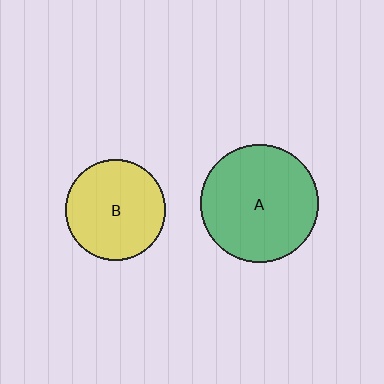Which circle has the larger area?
Circle A (green).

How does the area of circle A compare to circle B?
Approximately 1.4 times.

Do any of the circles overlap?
No, none of the circles overlap.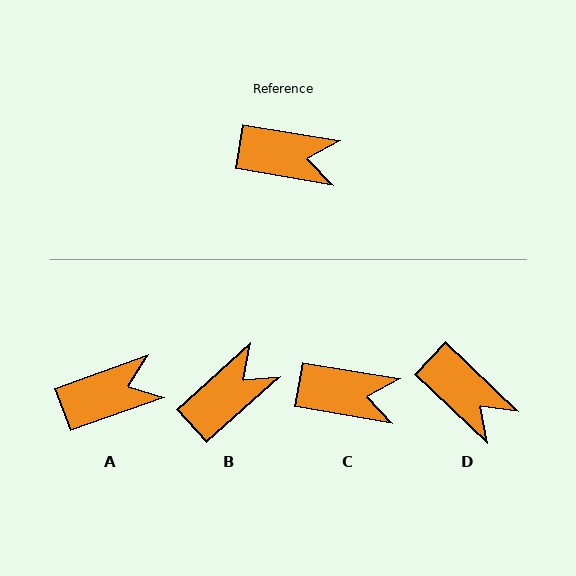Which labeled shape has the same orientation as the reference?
C.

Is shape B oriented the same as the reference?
No, it is off by about 51 degrees.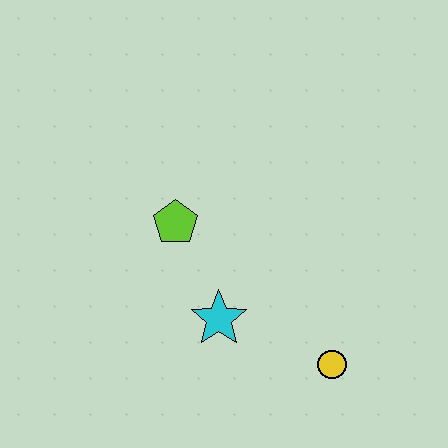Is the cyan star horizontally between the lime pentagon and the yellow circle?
Yes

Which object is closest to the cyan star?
The lime pentagon is closest to the cyan star.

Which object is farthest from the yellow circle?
The lime pentagon is farthest from the yellow circle.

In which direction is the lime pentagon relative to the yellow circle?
The lime pentagon is to the left of the yellow circle.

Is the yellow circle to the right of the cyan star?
Yes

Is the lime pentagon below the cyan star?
No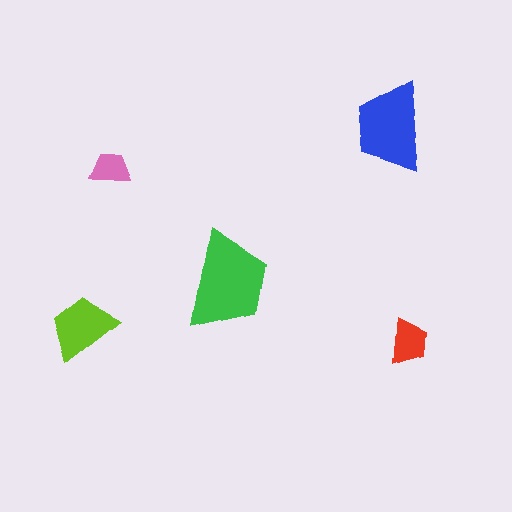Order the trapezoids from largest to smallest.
the green one, the blue one, the lime one, the red one, the pink one.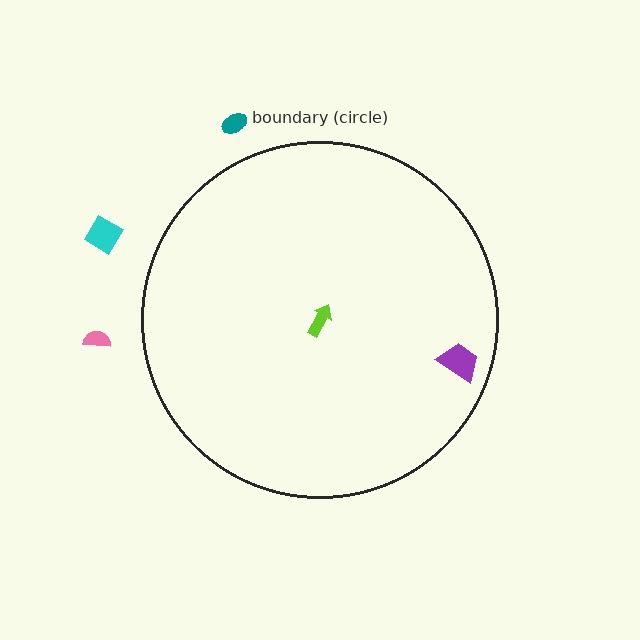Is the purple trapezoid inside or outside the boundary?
Inside.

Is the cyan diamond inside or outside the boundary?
Outside.